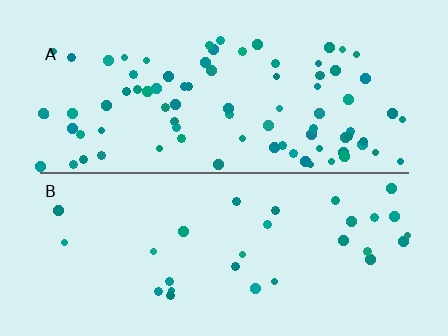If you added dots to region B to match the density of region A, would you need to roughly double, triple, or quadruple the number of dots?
Approximately triple.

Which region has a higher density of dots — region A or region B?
A (the top).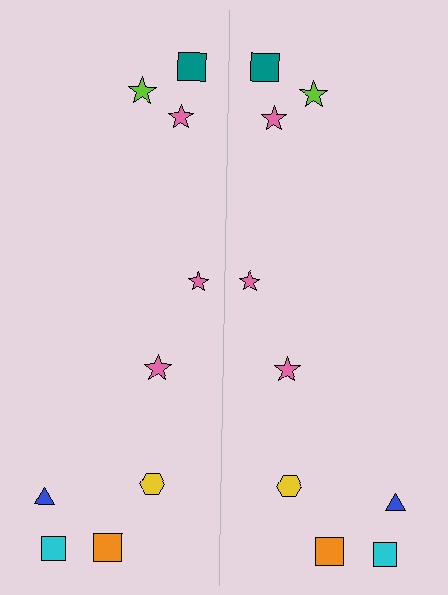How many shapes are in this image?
There are 18 shapes in this image.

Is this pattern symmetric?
Yes, this pattern has bilateral (reflection) symmetry.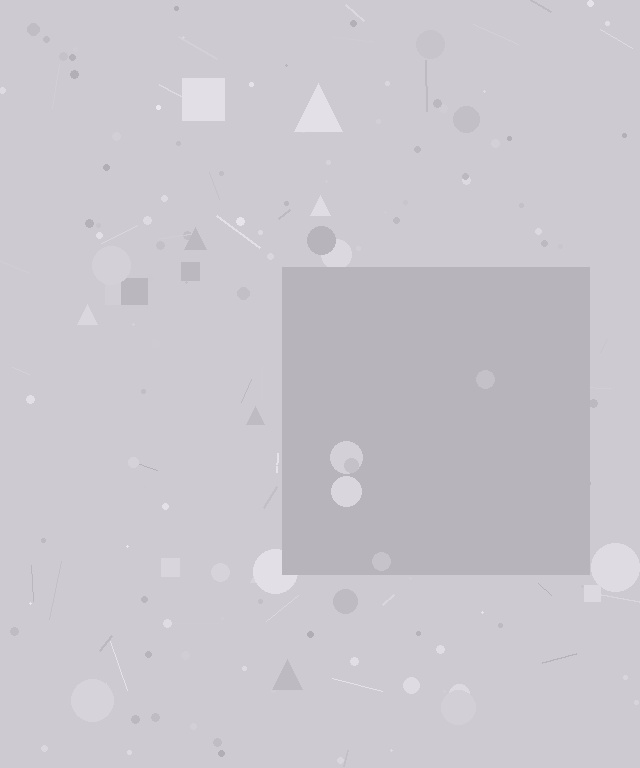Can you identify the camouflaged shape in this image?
The camouflaged shape is a square.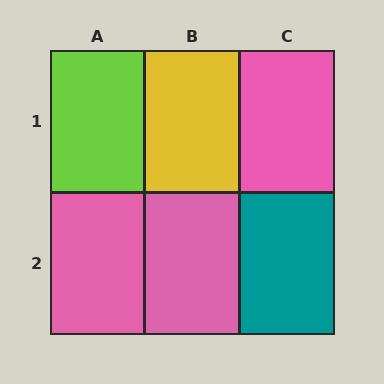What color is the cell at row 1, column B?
Yellow.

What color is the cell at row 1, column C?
Pink.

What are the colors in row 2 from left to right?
Pink, pink, teal.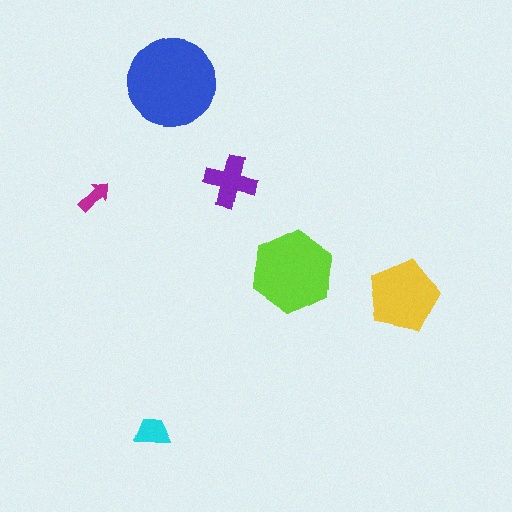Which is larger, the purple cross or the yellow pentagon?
The yellow pentagon.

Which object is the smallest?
The magenta arrow.